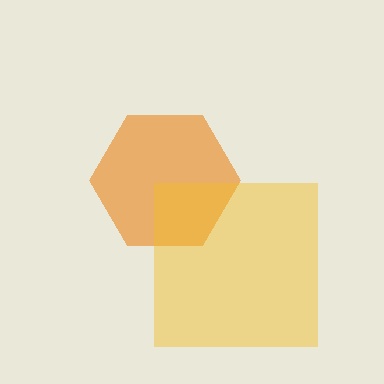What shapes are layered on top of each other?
The layered shapes are: an orange hexagon, a yellow square.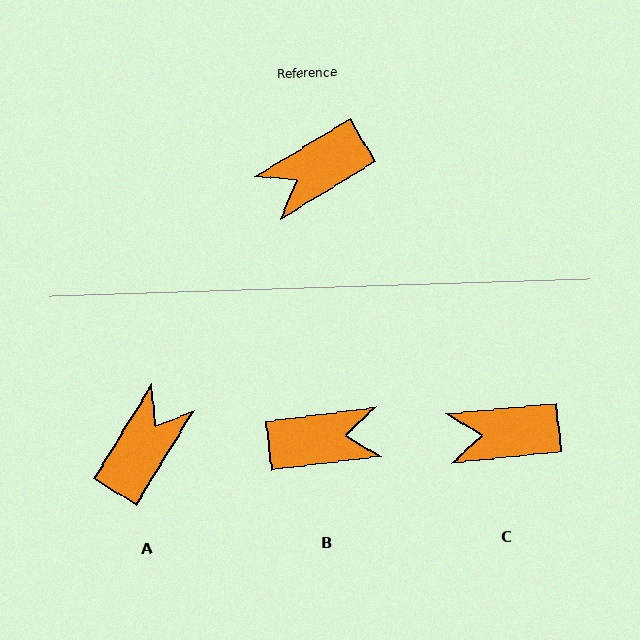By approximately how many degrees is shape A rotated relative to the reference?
Approximately 153 degrees clockwise.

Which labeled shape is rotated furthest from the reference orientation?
B, about 156 degrees away.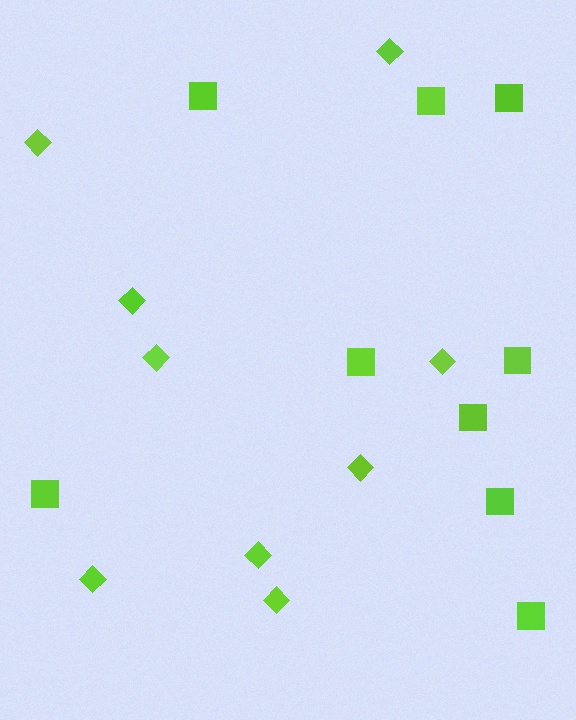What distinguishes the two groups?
There are 2 groups: one group of diamonds (9) and one group of squares (9).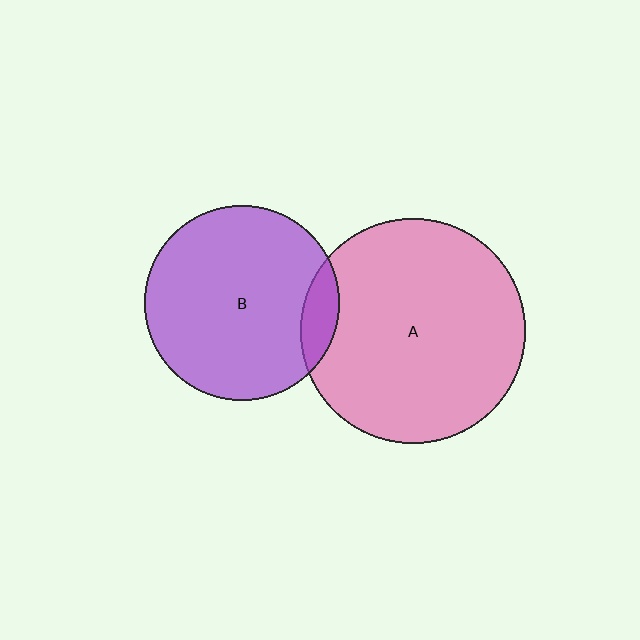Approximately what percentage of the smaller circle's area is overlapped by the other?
Approximately 10%.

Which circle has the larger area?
Circle A (pink).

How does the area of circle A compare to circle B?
Approximately 1.3 times.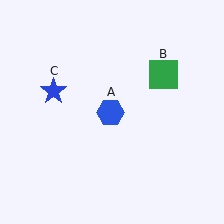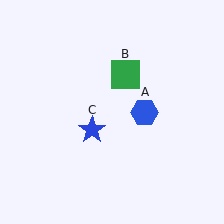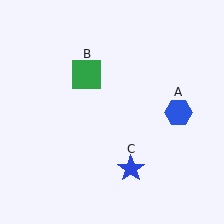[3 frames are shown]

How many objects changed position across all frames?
3 objects changed position: blue hexagon (object A), green square (object B), blue star (object C).